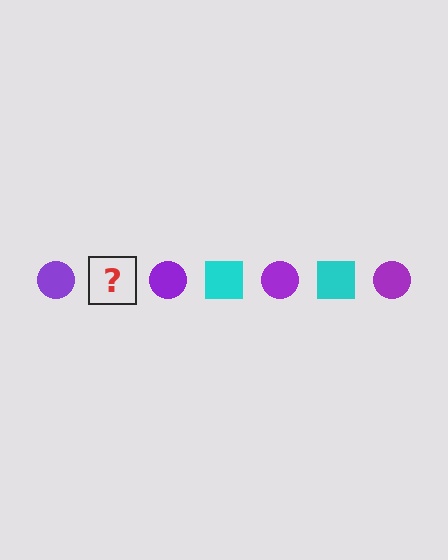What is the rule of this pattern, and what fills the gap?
The rule is that the pattern alternates between purple circle and cyan square. The gap should be filled with a cyan square.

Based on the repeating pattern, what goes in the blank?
The blank should be a cyan square.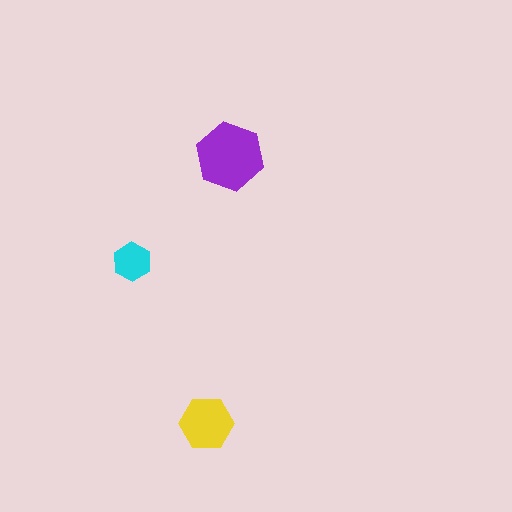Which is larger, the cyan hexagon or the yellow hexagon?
The yellow one.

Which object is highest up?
The purple hexagon is topmost.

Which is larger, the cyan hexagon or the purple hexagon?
The purple one.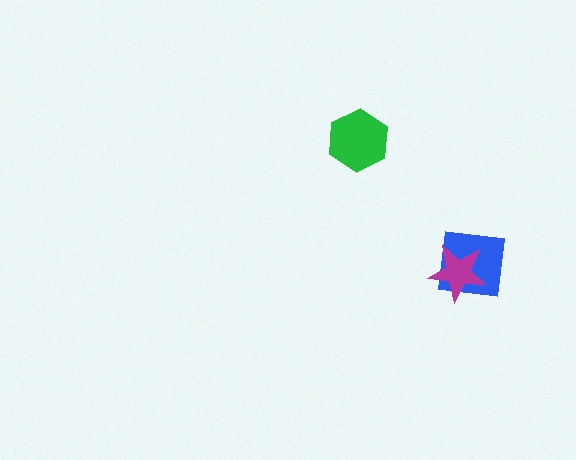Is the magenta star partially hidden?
No, no other shape covers it.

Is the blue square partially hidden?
Yes, it is partially covered by another shape.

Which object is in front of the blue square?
The magenta star is in front of the blue square.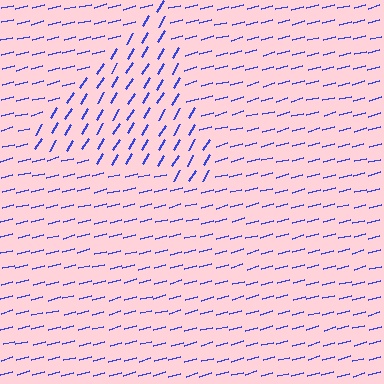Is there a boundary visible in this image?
Yes, there is a texture boundary formed by a change in line orientation.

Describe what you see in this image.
The image is filled with small blue line segments. A triangle region in the image has lines oriented differently from the surrounding lines, creating a visible texture boundary.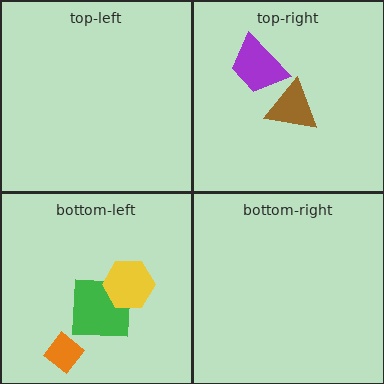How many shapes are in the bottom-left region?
3.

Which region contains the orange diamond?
The bottom-left region.